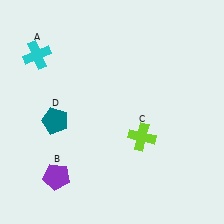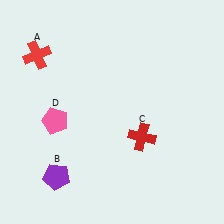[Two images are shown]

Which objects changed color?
A changed from cyan to red. C changed from lime to red. D changed from teal to pink.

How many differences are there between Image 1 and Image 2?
There are 3 differences between the two images.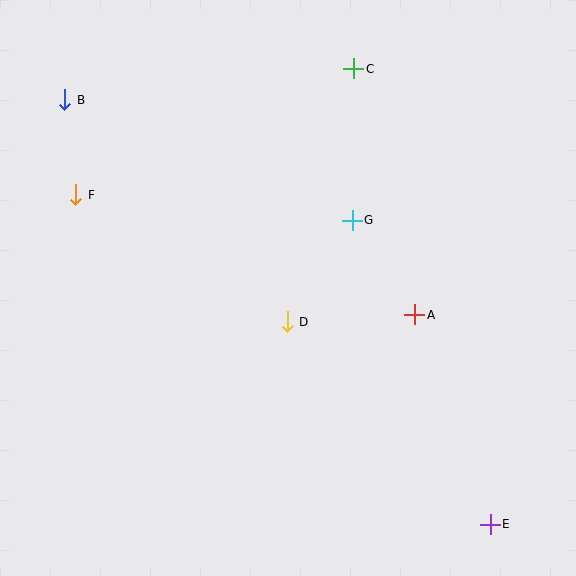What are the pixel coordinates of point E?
Point E is at (490, 524).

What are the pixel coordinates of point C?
Point C is at (354, 69).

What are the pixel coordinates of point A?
Point A is at (414, 315).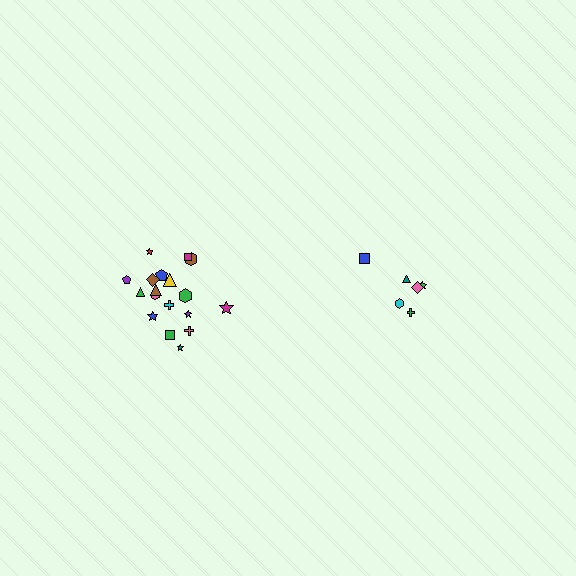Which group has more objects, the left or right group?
The left group.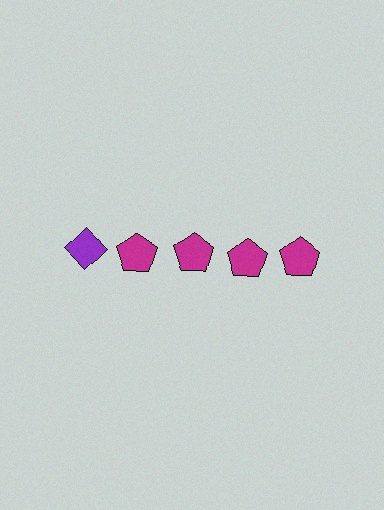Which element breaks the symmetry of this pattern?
The purple diamond in the top row, leftmost column breaks the symmetry. All other shapes are magenta pentagons.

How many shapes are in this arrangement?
There are 5 shapes arranged in a grid pattern.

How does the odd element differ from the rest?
It differs in both color (purple instead of magenta) and shape (diamond instead of pentagon).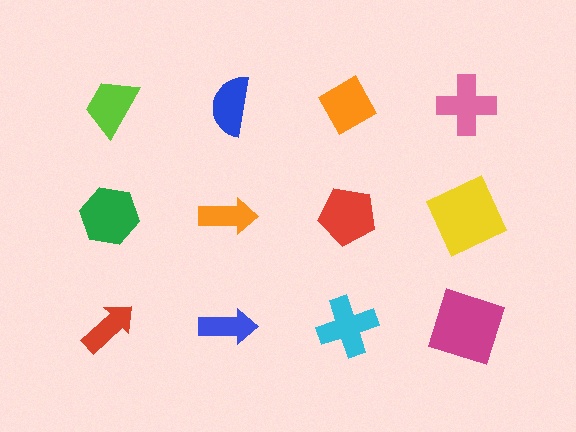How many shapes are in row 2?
4 shapes.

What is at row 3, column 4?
A magenta square.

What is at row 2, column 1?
A green hexagon.